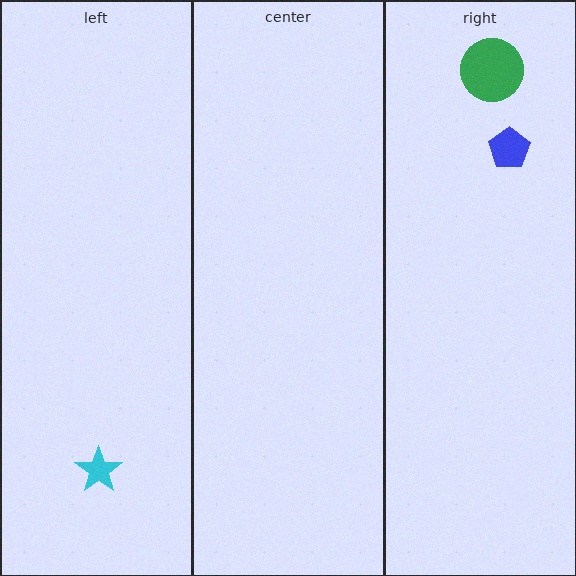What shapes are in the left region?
The cyan star.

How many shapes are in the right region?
2.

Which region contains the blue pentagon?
The right region.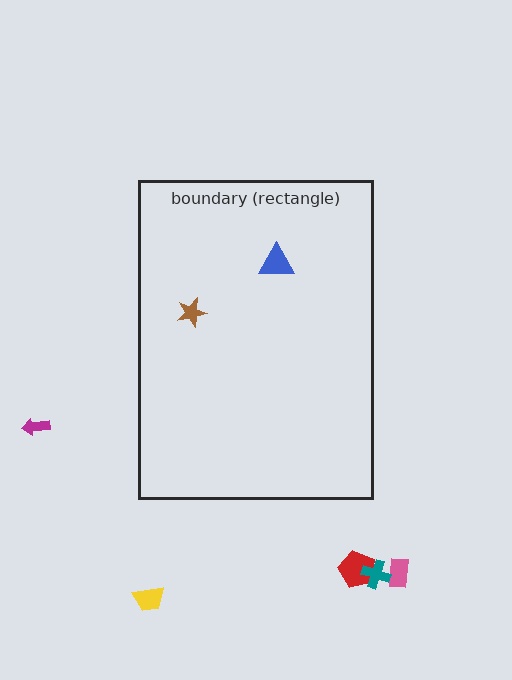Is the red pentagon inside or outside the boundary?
Outside.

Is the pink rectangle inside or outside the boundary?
Outside.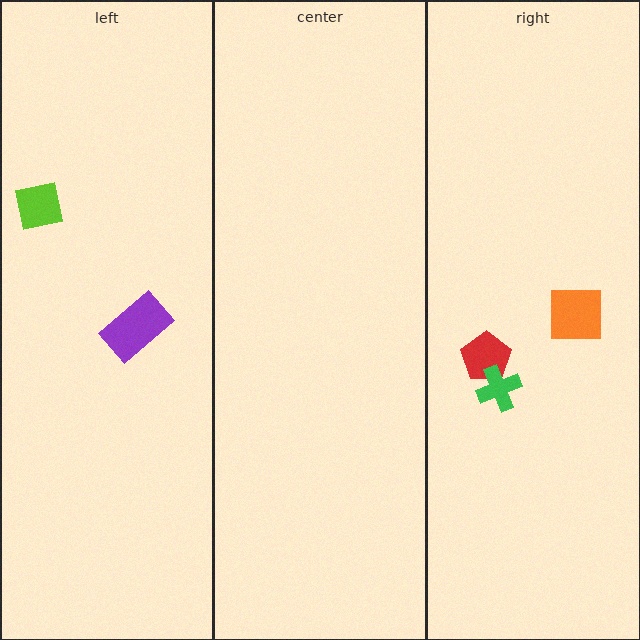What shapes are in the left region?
The purple rectangle, the lime square.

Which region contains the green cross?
The right region.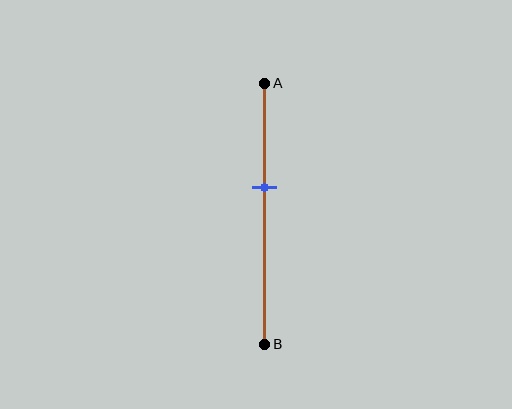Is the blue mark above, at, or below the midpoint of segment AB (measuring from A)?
The blue mark is above the midpoint of segment AB.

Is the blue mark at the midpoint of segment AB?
No, the mark is at about 40% from A, not at the 50% midpoint.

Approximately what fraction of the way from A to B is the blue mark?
The blue mark is approximately 40% of the way from A to B.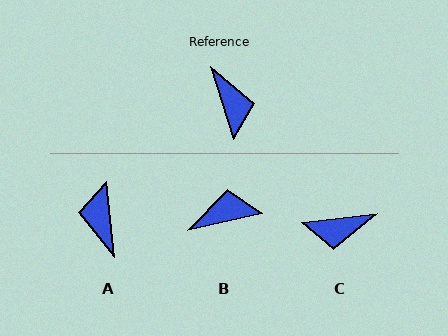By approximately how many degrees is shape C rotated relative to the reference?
Approximately 100 degrees clockwise.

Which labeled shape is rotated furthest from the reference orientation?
A, about 169 degrees away.